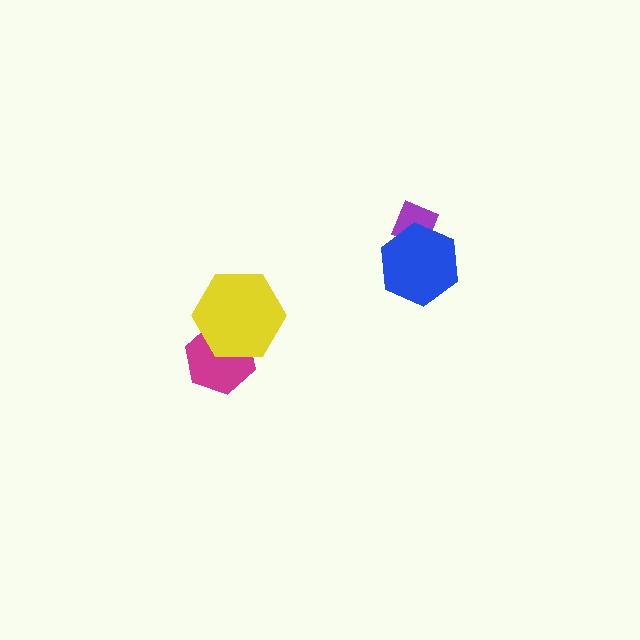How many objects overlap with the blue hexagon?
1 object overlaps with the blue hexagon.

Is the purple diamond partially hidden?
Yes, it is partially covered by another shape.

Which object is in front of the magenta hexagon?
The yellow hexagon is in front of the magenta hexagon.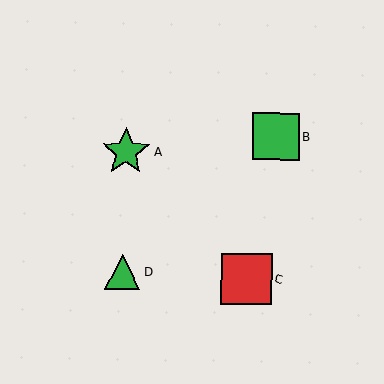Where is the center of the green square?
The center of the green square is at (276, 137).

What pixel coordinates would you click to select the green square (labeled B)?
Click at (276, 137) to select the green square B.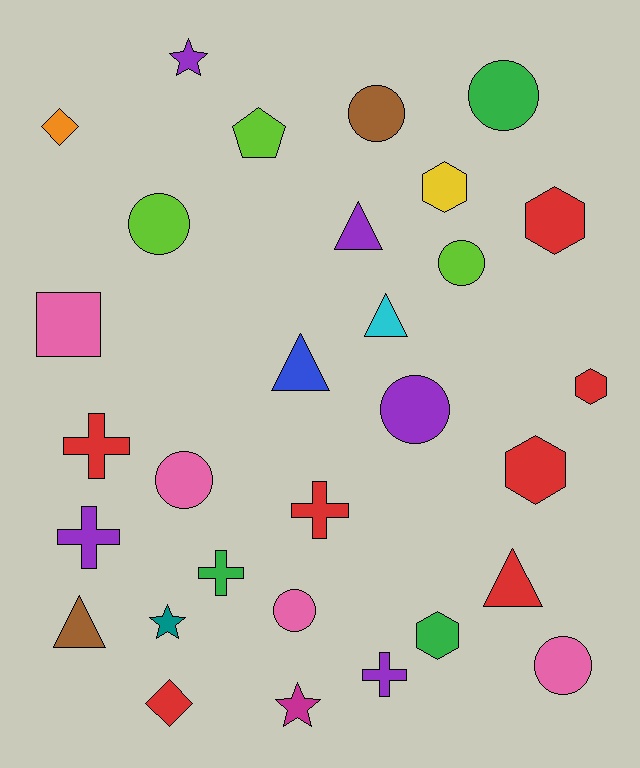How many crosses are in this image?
There are 5 crosses.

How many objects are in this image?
There are 30 objects.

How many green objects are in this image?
There are 3 green objects.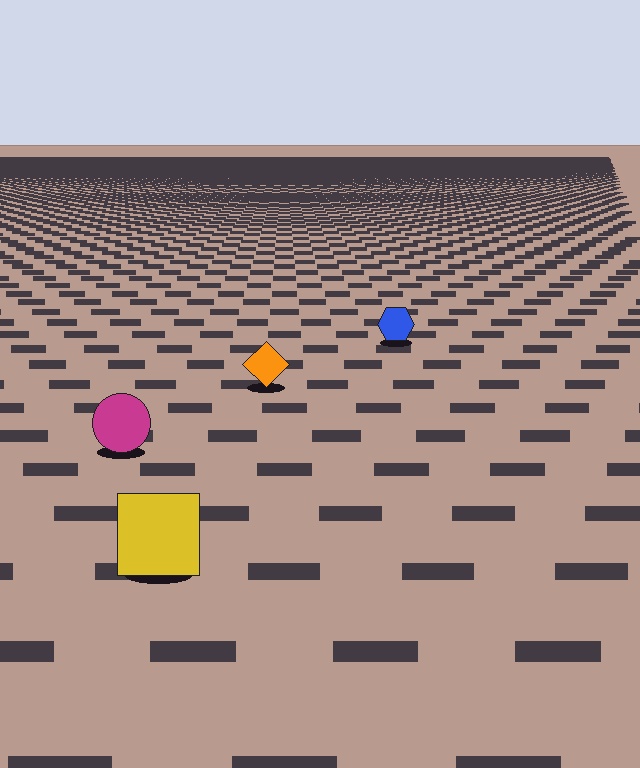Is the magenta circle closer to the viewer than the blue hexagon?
Yes. The magenta circle is closer — you can tell from the texture gradient: the ground texture is coarser near it.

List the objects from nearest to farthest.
From nearest to farthest: the yellow square, the magenta circle, the orange diamond, the blue hexagon.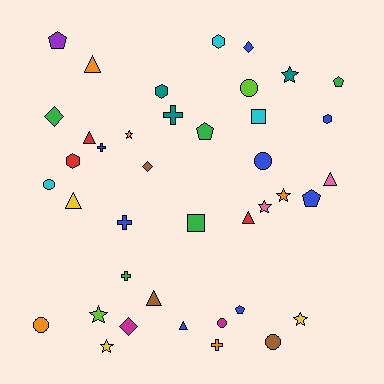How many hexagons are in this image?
There are 4 hexagons.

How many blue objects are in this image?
There are 8 blue objects.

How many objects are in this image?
There are 40 objects.